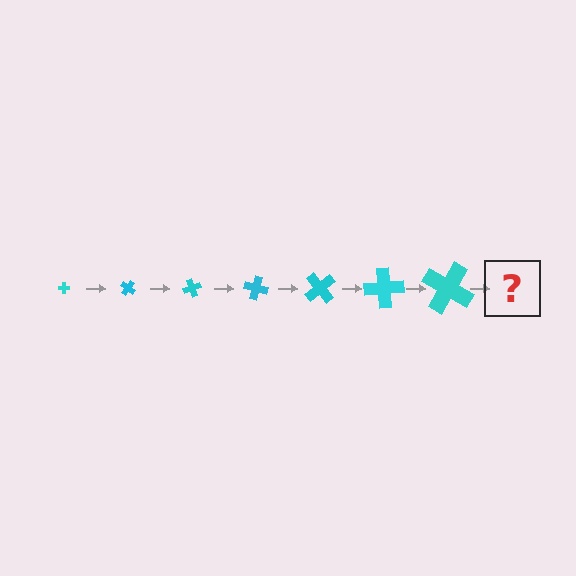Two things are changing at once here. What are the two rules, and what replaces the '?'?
The two rules are that the cross grows larger each step and it rotates 35 degrees each step. The '?' should be a cross, larger than the previous one and rotated 245 degrees from the start.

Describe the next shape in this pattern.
It should be a cross, larger than the previous one and rotated 245 degrees from the start.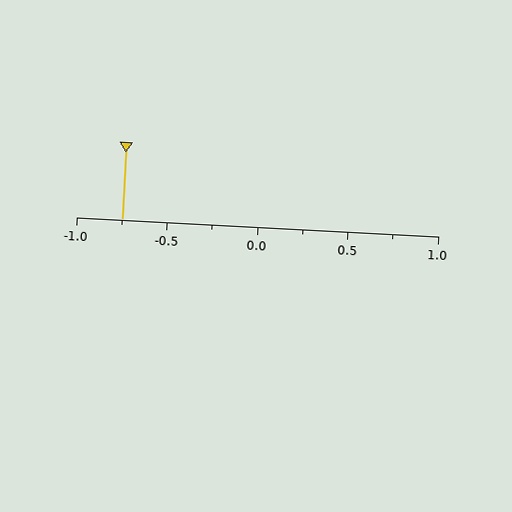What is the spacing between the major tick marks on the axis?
The major ticks are spaced 0.5 apart.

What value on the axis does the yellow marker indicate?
The marker indicates approximately -0.75.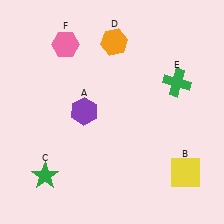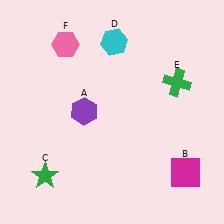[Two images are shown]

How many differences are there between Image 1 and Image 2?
There are 2 differences between the two images.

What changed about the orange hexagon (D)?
In Image 1, D is orange. In Image 2, it changed to cyan.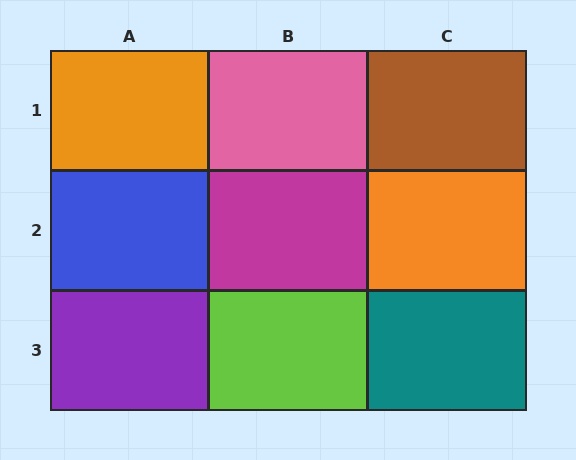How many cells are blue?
1 cell is blue.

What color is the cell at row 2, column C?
Orange.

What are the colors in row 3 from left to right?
Purple, lime, teal.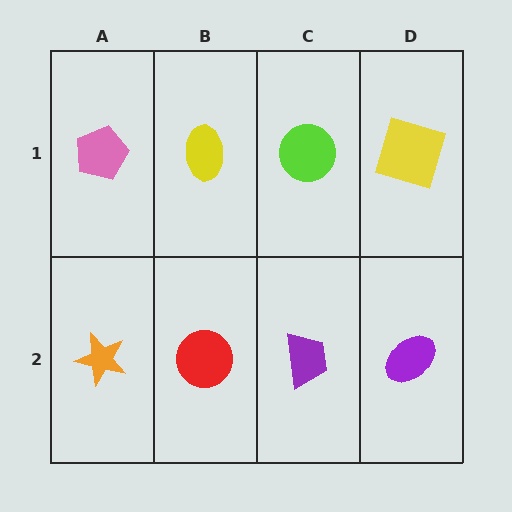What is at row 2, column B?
A red circle.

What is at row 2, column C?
A purple trapezoid.